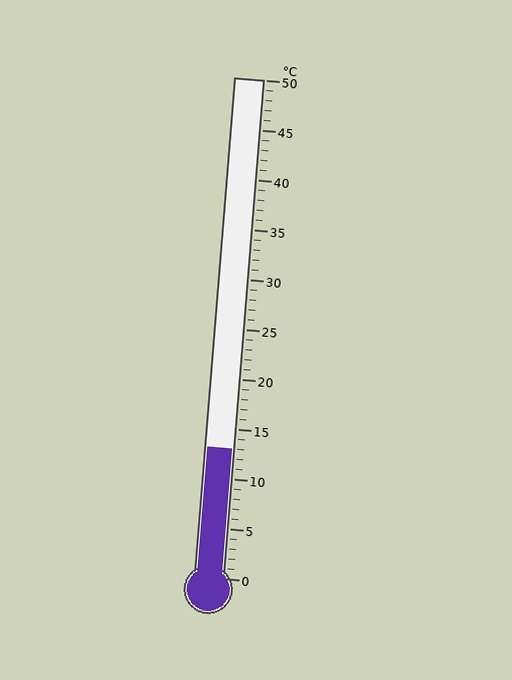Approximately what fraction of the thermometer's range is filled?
The thermometer is filled to approximately 25% of its range.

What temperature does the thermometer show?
The thermometer shows approximately 13°C.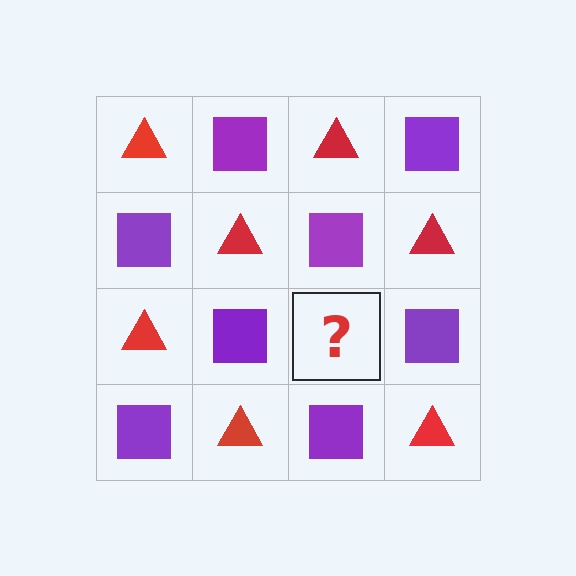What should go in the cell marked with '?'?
The missing cell should contain a red triangle.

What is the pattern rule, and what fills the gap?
The rule is that it alternates red triangle and purple square in a checkerboard pattern. The gap should be filled with a red triangle.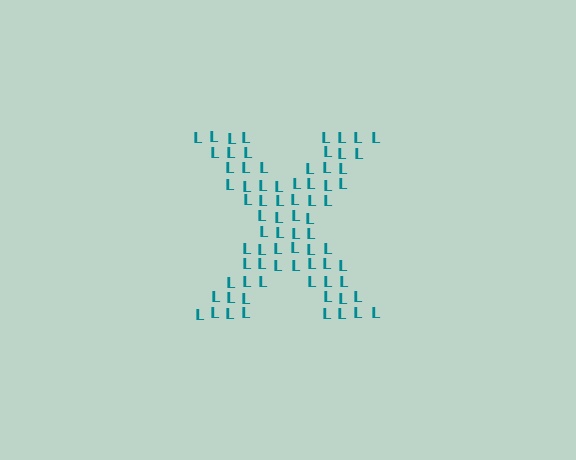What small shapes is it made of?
It is made of small letter L's.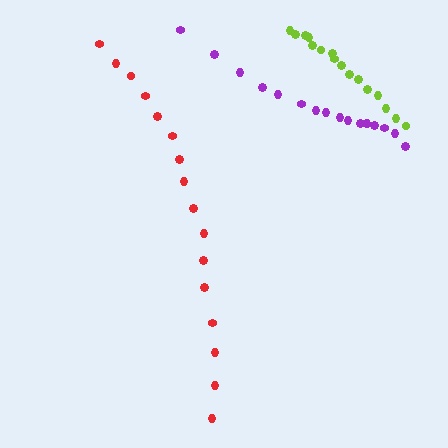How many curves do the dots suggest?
There are 3 distinct paths.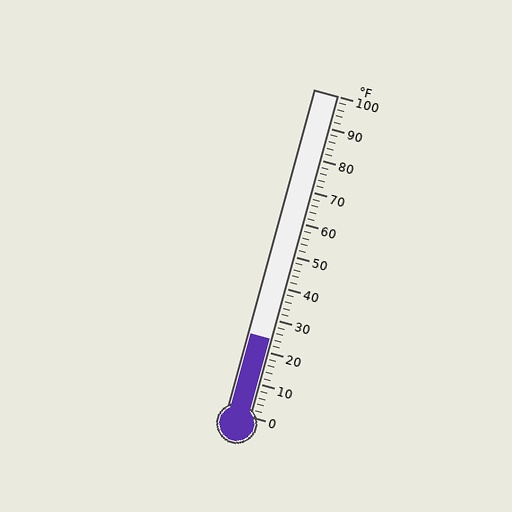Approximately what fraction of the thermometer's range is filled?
The thermometer is filled to approximately 25% of its range.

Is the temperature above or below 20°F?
The temperature is above 20°F.